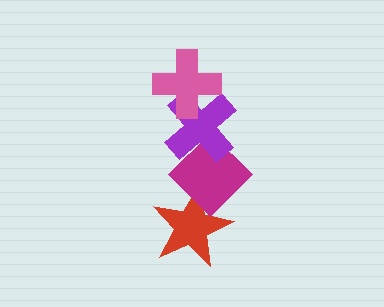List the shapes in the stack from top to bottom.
From top to bottom: the pink cross, the purple cross, the magenta diamond, the red star.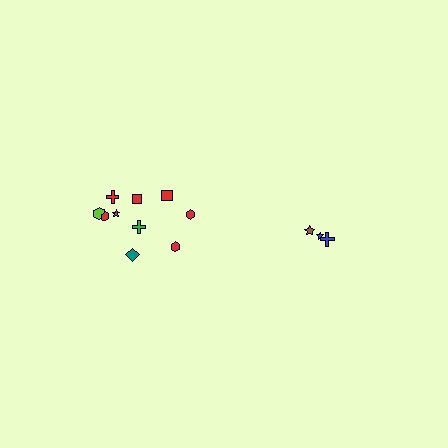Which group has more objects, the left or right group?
The left group.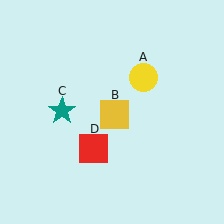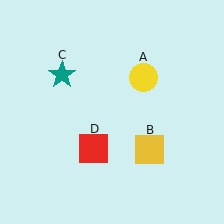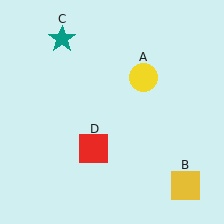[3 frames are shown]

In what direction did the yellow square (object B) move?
The yellow square (object B) moved down and to the right.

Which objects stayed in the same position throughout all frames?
Yellow circle (object A) and red square (object D) remained stationary.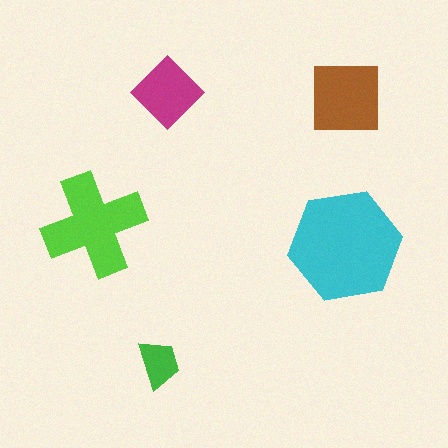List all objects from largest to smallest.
The cyan hexagon, the lime cross, the brown square, the magenta diamond, the green trapezoid.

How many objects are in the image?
There are 5 objects in the image.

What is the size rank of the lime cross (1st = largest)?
2nd.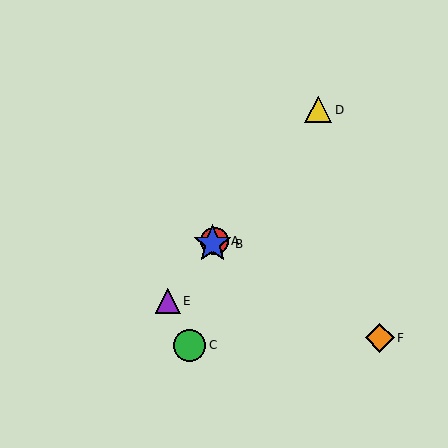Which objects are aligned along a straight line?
Objects A, B, D, E are aligned along a straight line.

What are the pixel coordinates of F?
Object F is at (380, 338).